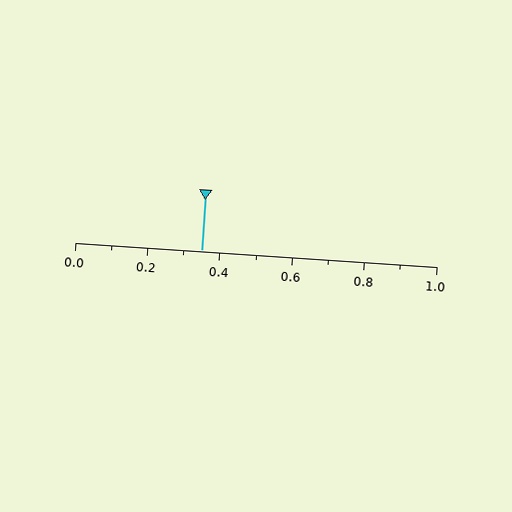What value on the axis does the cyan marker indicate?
The marker indicates approximately 0.35.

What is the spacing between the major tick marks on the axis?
The major ticks are spaced 0.2 apart.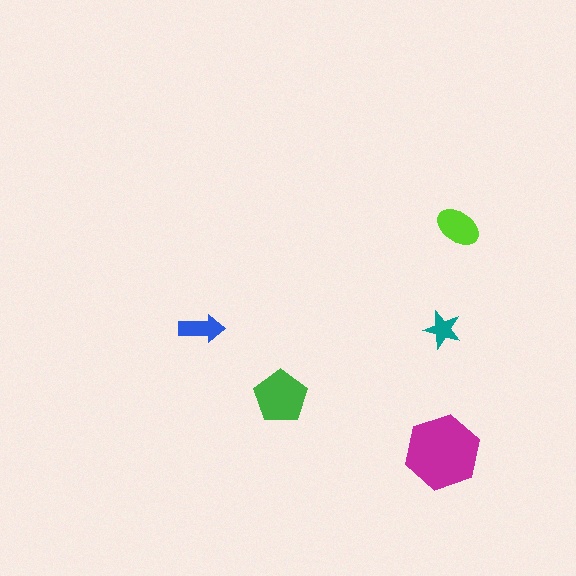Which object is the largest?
The magenta hexagon.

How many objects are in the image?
There are 5 objects in the image.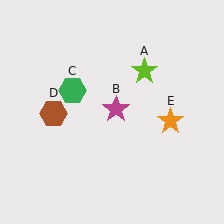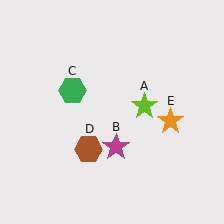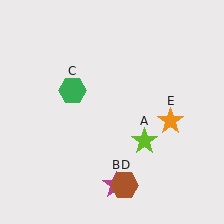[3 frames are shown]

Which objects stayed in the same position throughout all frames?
Green hexagon (object C) and orange star (object E) remained stationary.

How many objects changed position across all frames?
3 objects changed position: lime star (object A), magenta star (object B), brown hexagon (object D).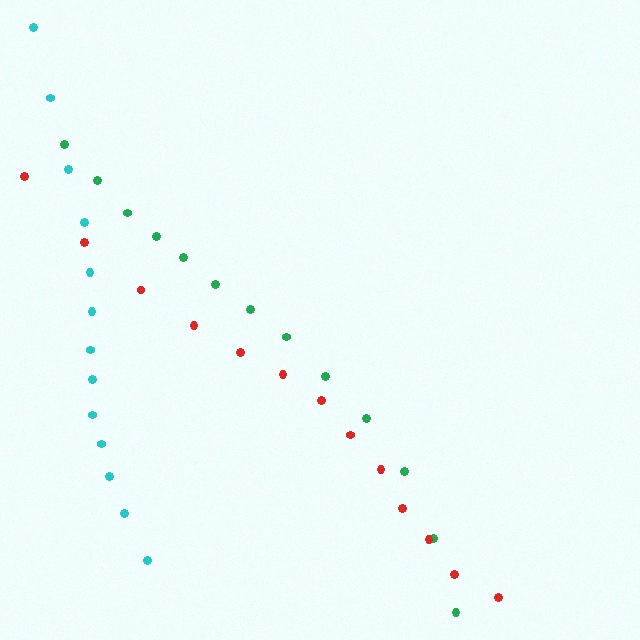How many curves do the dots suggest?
There are 3 distinct paths.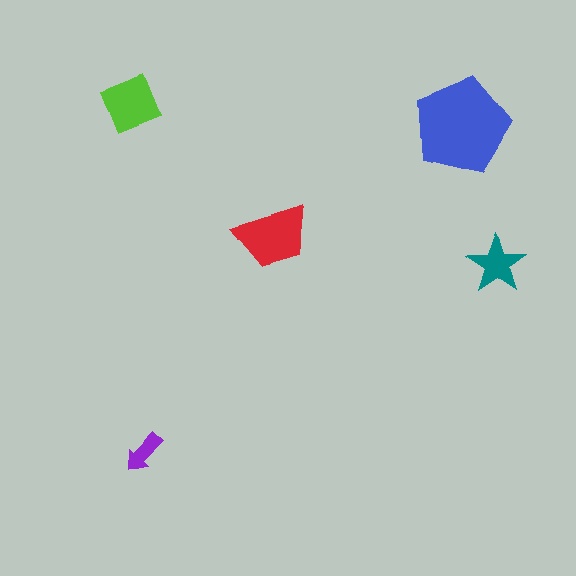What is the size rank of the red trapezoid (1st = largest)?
2nd.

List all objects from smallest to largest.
The purple arrow, the teal star, the lime diamond, the red trapezoid, the blue pentagon.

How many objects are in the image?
There are 5 objects in the image.